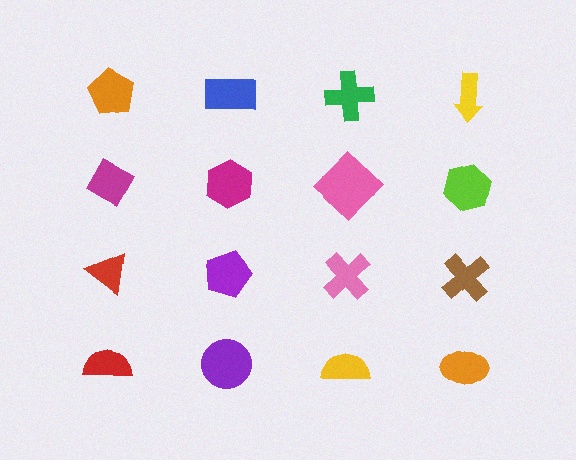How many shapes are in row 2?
4 shapes.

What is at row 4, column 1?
A red semicircle.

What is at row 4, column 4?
An orange ellipse.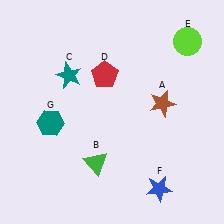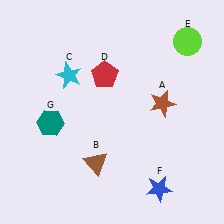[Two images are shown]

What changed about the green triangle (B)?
In Image 1, B is green. In Image 2, it changed to brown.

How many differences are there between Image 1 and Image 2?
There are 2 differences between the two images.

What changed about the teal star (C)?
In Image 1, C is teal. In Image 2, it changed to cyan.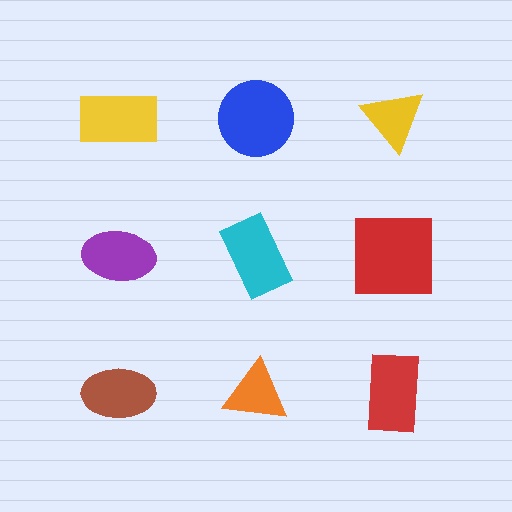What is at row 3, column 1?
A brown ellipse.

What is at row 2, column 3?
A red square.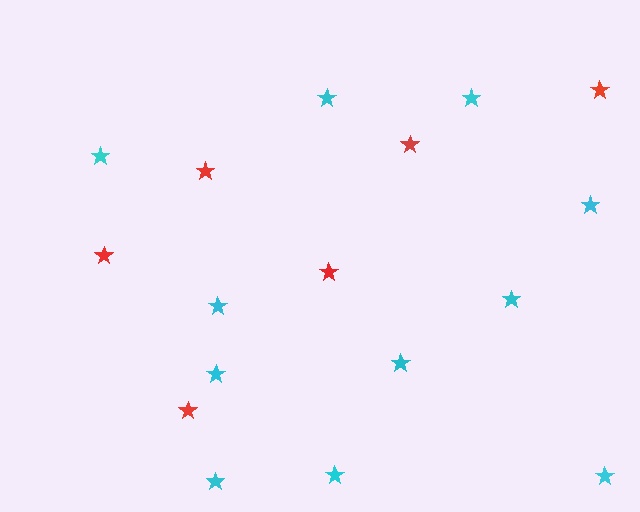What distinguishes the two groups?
There are 2 groups: one group of cyan stars (11) and one group of red stars (6).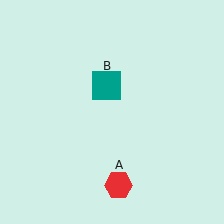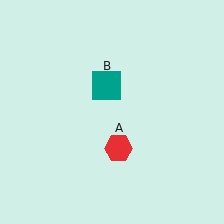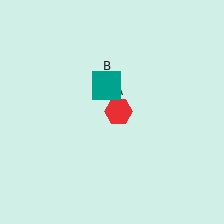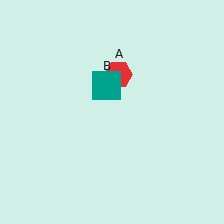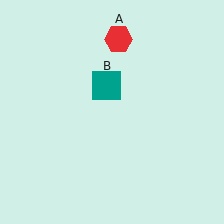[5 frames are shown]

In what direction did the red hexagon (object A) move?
The red hexagon (object A) moved up.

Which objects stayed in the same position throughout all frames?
Teal square (object B) remained stationary.